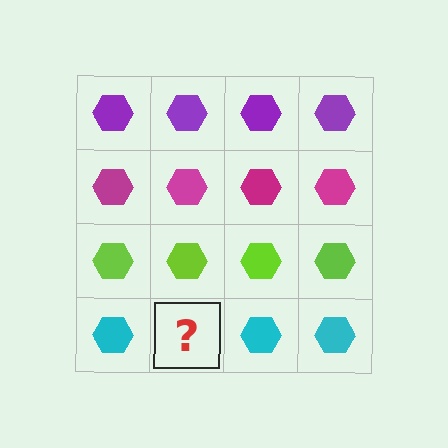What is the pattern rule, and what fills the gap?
The rule is that each row has a consistent color. The gap should be filled with a cyan hexagon.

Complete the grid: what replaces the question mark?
The question mark should be replaced with a cyan hexagon.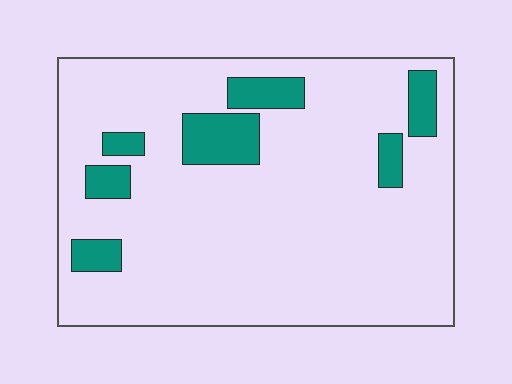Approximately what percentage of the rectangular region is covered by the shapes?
Approximately 15%.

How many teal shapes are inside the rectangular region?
7.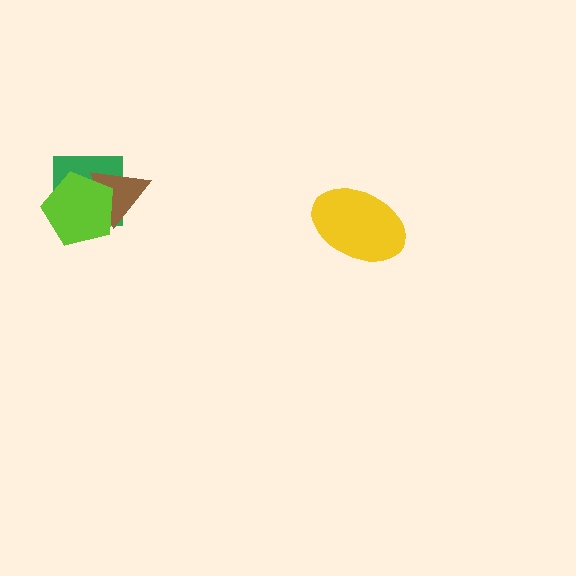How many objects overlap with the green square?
2 objects overlap with the green square.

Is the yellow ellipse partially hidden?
No, no other shape covers it.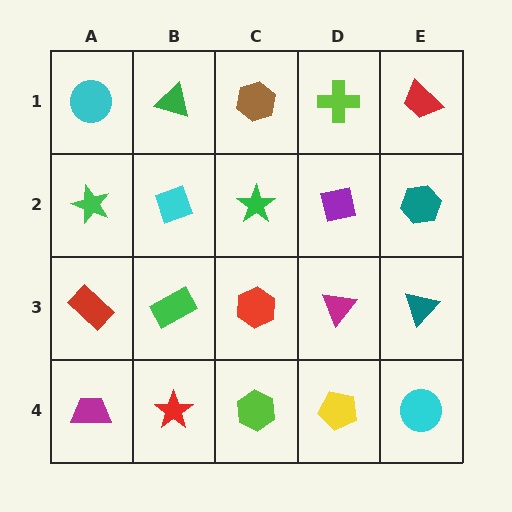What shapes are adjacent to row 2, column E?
A red trapezoid (row 1, column E), a teal triangle (row 3, column E), a purple square (row 2, column D).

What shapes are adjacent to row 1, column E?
A teal hexagon (row 2, column E), a lime cross (row 1, column D).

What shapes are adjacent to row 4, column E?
A teal triangle (row 3, column E), a yellow pentagon (row 4, column D).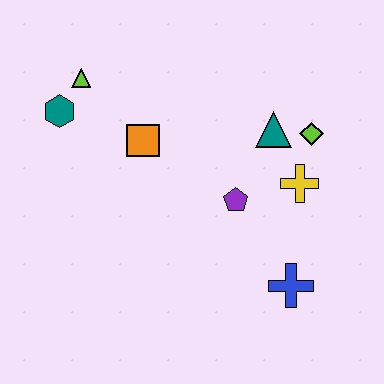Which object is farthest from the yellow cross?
The teal hexagon is farthest from the yellow cross.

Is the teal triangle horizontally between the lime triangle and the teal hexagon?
No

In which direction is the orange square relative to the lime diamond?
The orange square is to the left of the lime diamond.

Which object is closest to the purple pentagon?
The yellow cross is closest to the purple pentagon.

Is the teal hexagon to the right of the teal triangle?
No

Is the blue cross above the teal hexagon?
No